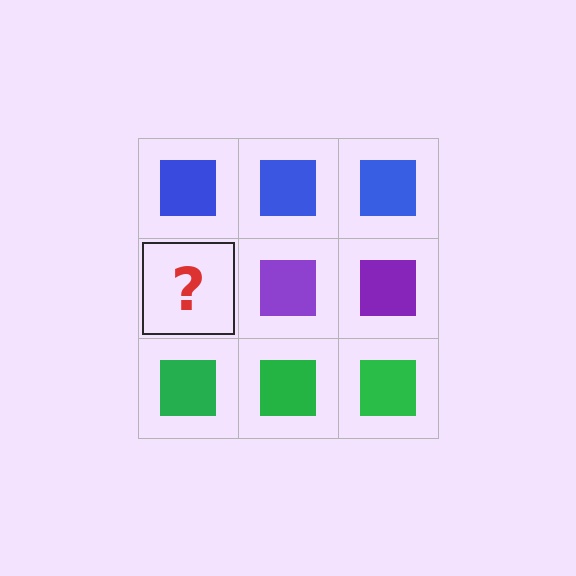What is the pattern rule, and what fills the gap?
The rule is that each row has a consistent color. The gap should be filled with a purple square.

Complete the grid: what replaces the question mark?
The question mark should be replaced with a purple square.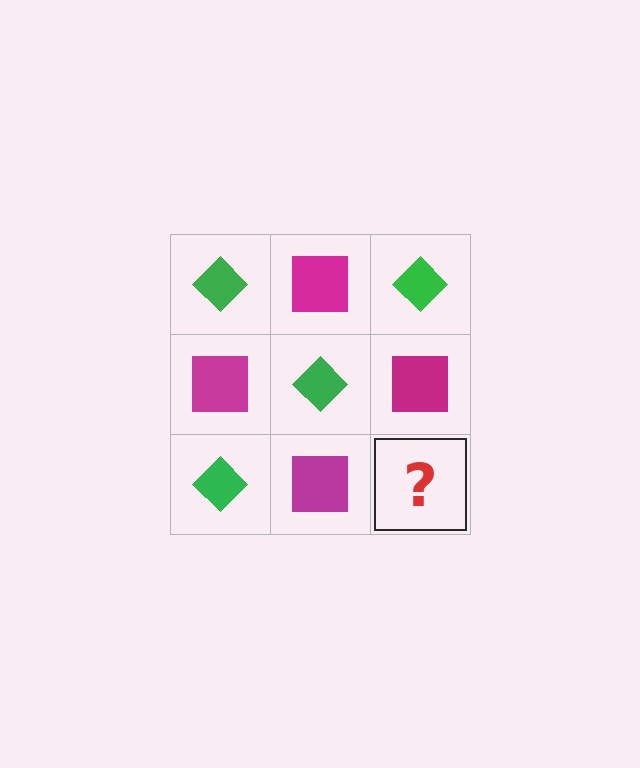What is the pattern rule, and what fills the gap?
The rule is that it alternates green diamond and magenta square in a checkerboard pattern. The gap should be filled with a green diamond.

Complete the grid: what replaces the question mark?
The question mark should be replaced with a green diamond.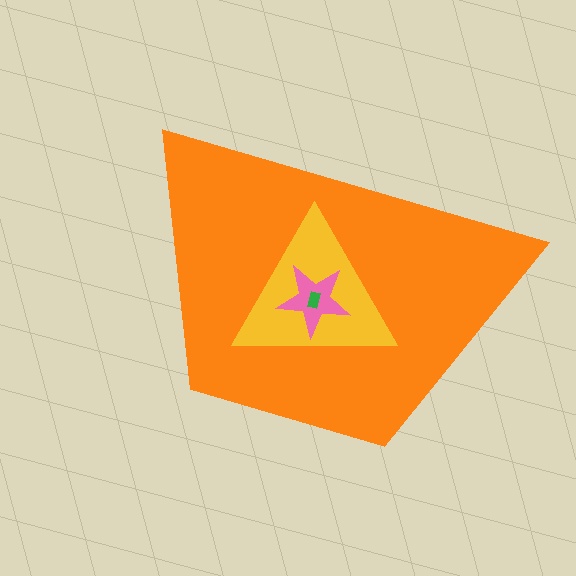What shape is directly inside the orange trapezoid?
The yellow triangle.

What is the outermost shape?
The orange trapezoid.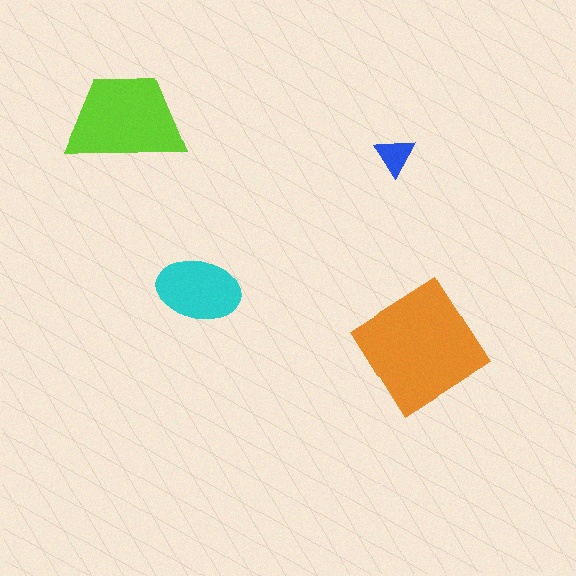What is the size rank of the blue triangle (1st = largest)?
4th.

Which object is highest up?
The lime trapezoid is topmost.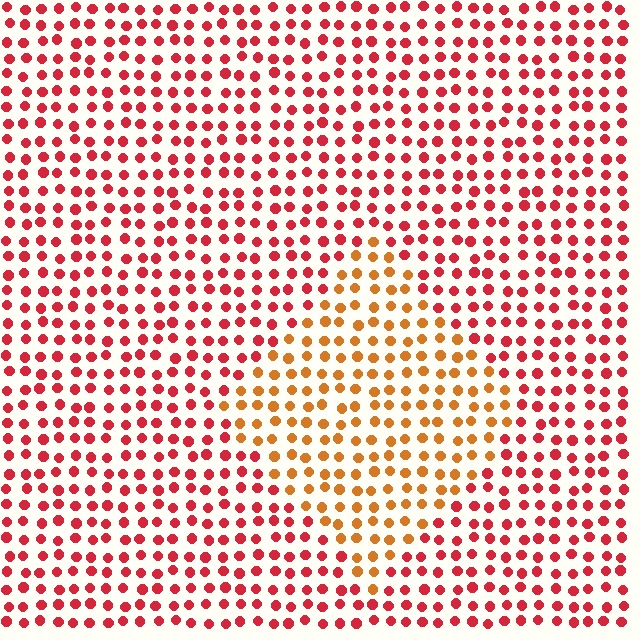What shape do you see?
I see a diamond.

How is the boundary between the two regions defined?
The boundary is defined purely by a slight shift in hue (about 37 degrees). Spacing, size, and orientation are identical on both sides.